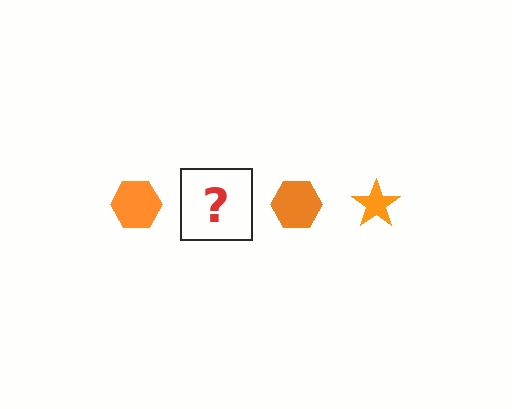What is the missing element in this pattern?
The missing element is an orange star.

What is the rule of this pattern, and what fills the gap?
The rule is that the pattern cycles through hexagon, star shapes in orange. The gap should be filled with an orange star.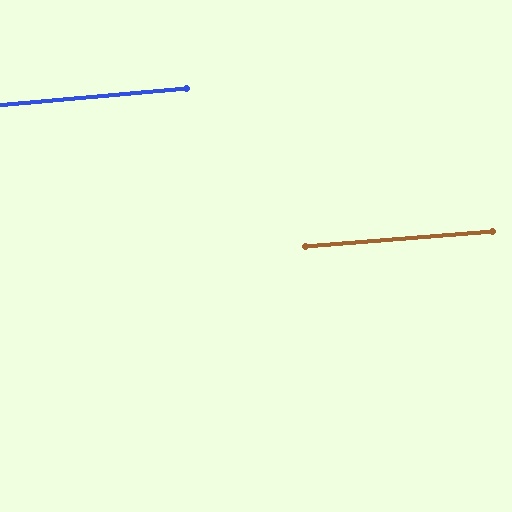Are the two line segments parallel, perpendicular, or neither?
Parallel — their directions differ by only 0.5°.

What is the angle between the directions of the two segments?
Approximately 0 degrees.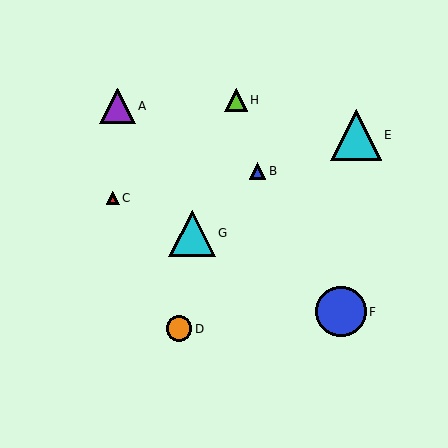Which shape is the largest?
The cyan triangle (labeled E) is the largest.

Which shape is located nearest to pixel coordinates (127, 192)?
The red triangle (labeled C) at (113, 198) is nearest to that location.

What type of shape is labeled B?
Shape B is a blue triangle.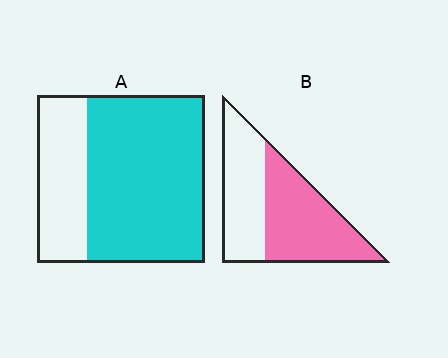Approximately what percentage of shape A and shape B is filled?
A is approximately 70% and B is approximately 55%.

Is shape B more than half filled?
Yes.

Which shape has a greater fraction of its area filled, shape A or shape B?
Shape A.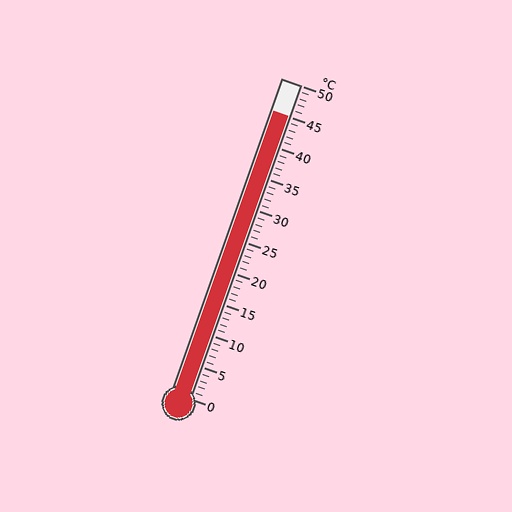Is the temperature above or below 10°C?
The temperature is above 10°C.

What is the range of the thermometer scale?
The thermometer scale ranges from 0°C to 50°C.